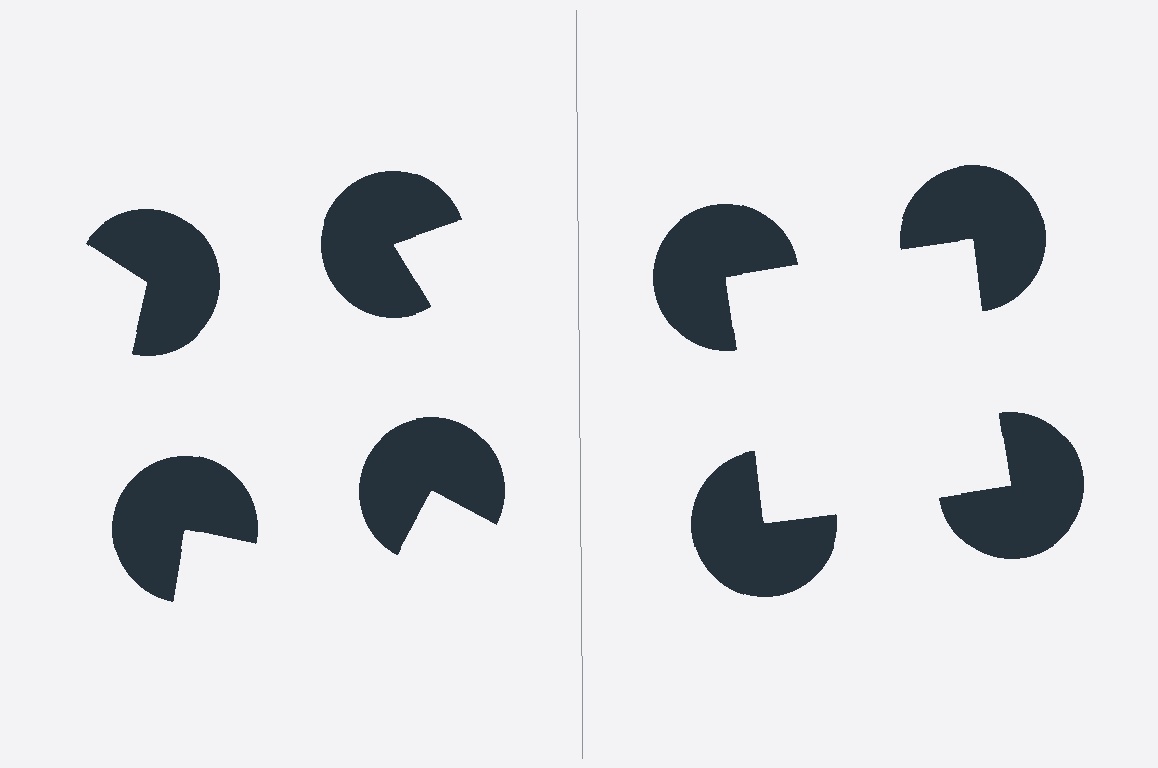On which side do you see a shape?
An illusory square appears on the right side. On the left side the wedge cuts are rotated, so no coherent shape forms.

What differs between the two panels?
The pac-man discs are positioned identically on both sides; only the wedge orientations differ. On the right they align to a square; on the left they are misaligned.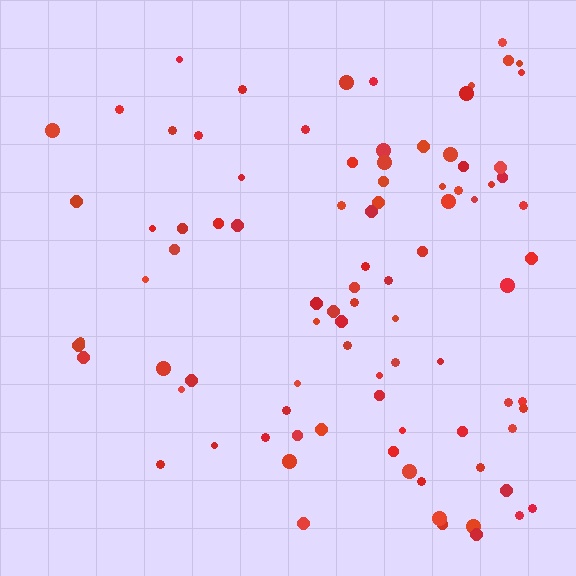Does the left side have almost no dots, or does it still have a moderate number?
Still a moderate number, just noticeably fewer than the right.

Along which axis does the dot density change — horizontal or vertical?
Horizontal.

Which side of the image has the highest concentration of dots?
The right.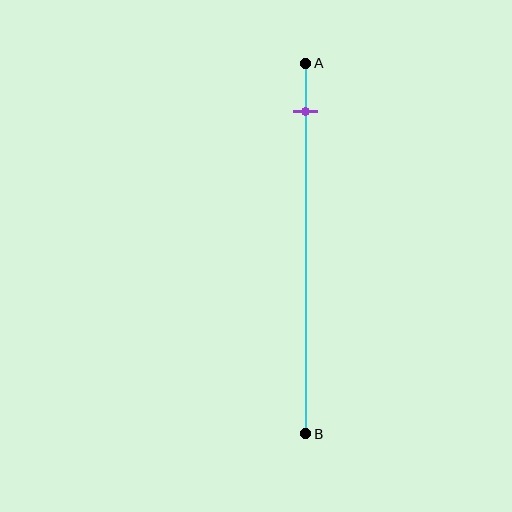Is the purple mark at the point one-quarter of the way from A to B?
No, the mark is at about 15% from A, not at the 25% one-quarter point.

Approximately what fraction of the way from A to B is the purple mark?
The purple mark is approximately 15% of the way from A to B.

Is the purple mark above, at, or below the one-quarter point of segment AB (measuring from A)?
The purple mark is above the one-quarter point of segment AB.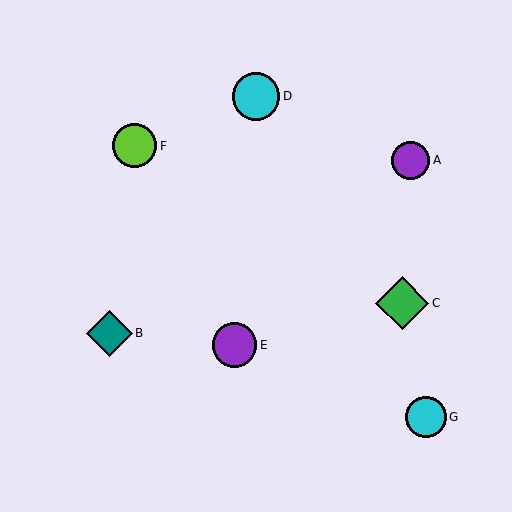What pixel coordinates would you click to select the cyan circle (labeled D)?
Click at (256, 96) to select the cyan circle D.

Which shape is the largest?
The green diamond (labeled C) is the largest.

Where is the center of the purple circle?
The center of the purple circle is at (235, 345).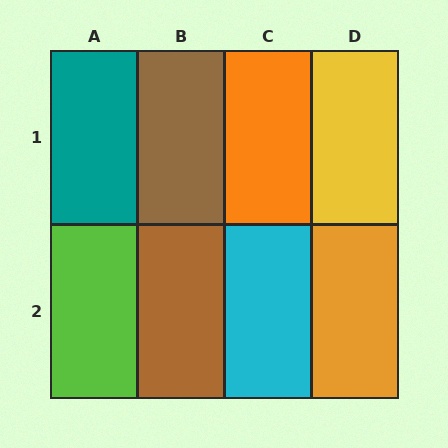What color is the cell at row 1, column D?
Yellow.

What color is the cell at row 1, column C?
Orange.